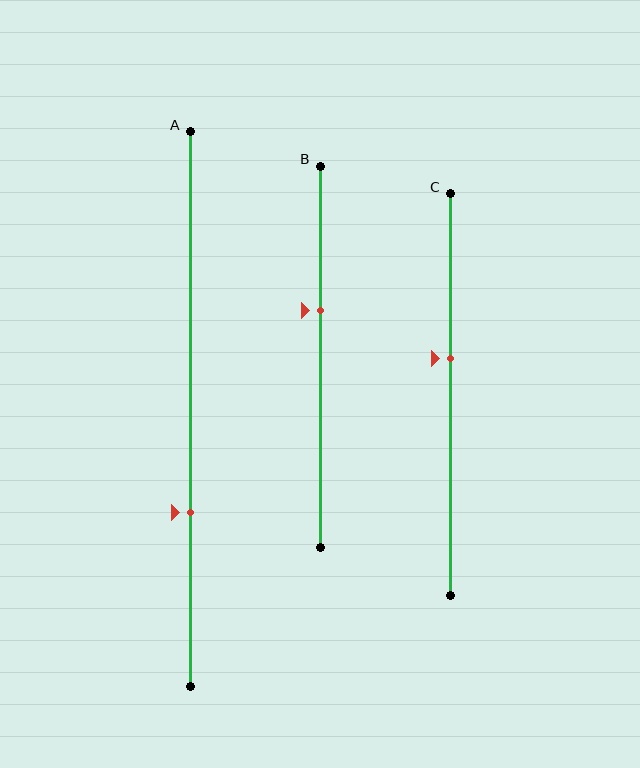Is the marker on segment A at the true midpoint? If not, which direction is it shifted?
No, the marker on segment A is shifted downward by about 19% of the segment length.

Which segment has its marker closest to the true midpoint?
Segment C has its marker closest to the true midpoint.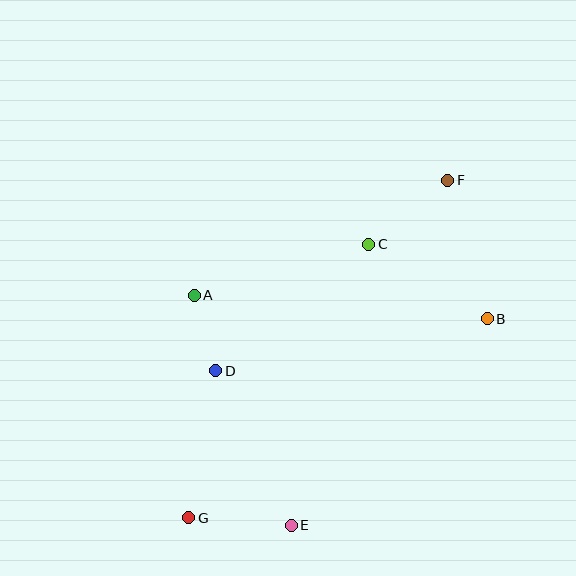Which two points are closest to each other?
Points A and D are closest to each other.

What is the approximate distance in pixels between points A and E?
The distance between A and E is approximately 249 pixels.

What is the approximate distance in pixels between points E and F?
The distance between E and F is approximately 379 pixels.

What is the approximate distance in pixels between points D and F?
The distance between D and F is approximately 300 pixels.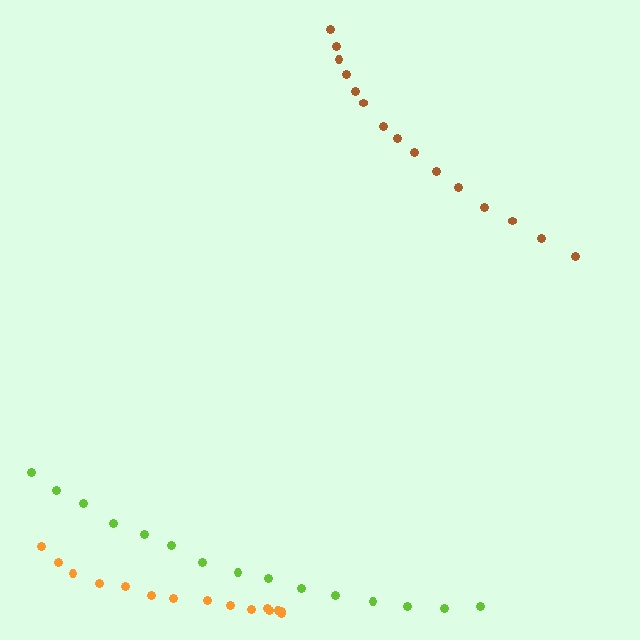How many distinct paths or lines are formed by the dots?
There are 3 distinct paths.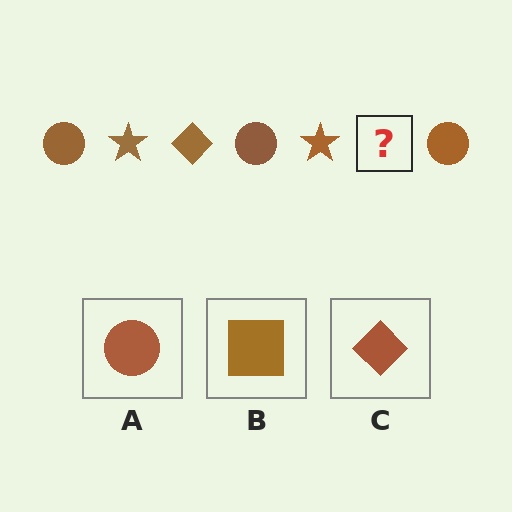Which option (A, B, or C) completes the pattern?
C.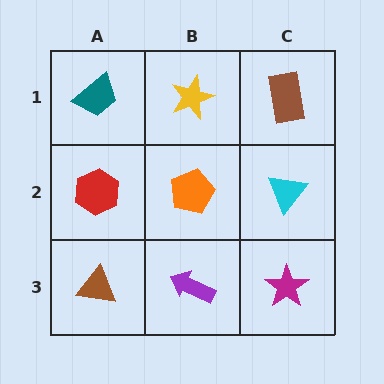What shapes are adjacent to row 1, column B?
An orange pentagon (row 2, column B), a teal trapezoid (row 1, column A), a brown rectangle (row 1, column C).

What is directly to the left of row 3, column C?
A purple arrow.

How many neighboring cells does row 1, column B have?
3.